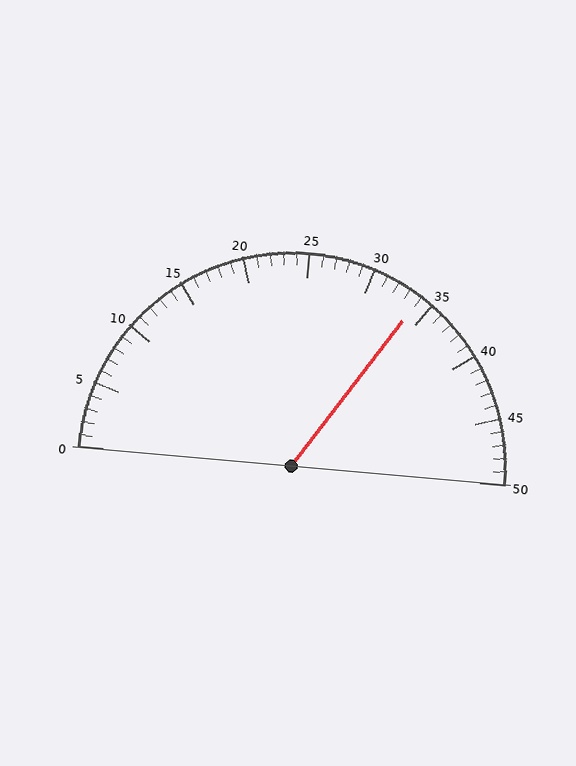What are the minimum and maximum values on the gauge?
The gauge ranges from 0 to 50.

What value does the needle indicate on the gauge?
The needle indicates approximately 34.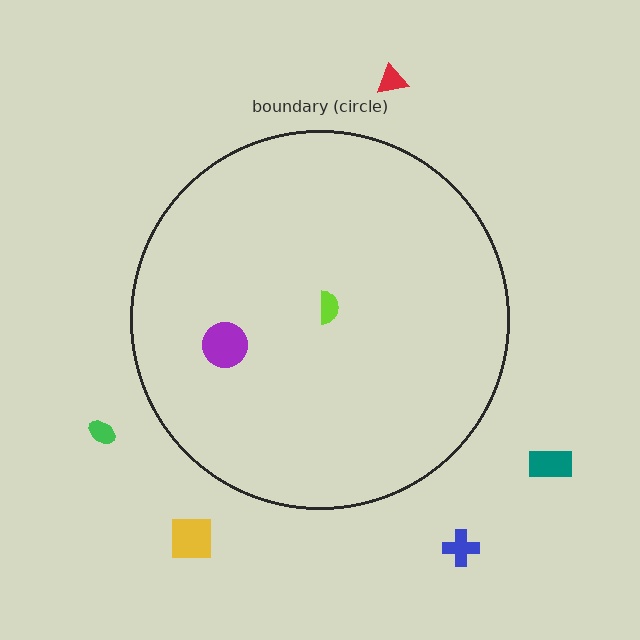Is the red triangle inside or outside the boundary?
Outside.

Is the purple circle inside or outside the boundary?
Inside.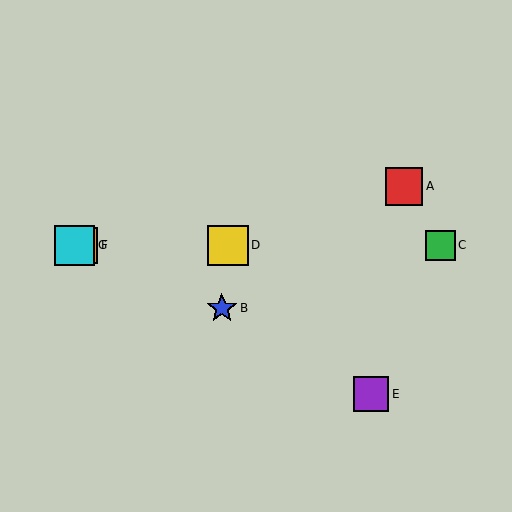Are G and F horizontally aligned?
Yes, both are at y≈245.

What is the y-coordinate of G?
Object G is at y≈245.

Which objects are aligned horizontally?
Objects C, D, F, G are aligned horizontally.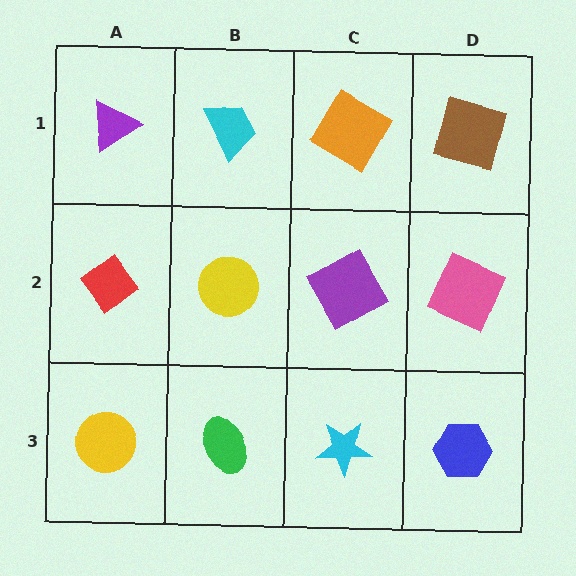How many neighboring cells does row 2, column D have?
3.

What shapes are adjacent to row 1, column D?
A pink square (row 2, column D), an orange diamond (row 1, column C).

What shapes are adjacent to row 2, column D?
A brown square (row 1, column D), a blue hexagon (row 3, column D), a purple square (row 2, column C).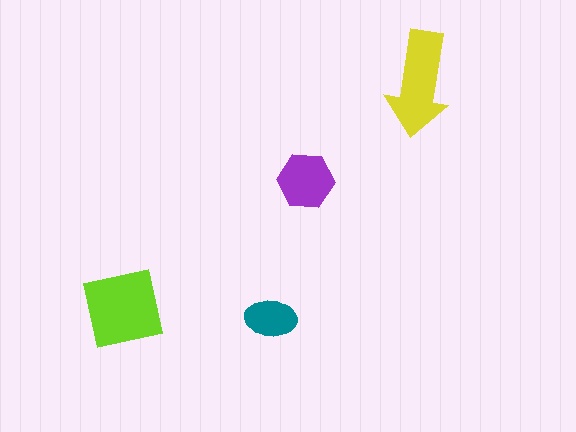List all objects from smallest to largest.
The teal ellipse, the purple hexagon, the yellow arrow, the lime square.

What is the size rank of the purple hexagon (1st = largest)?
3rd.